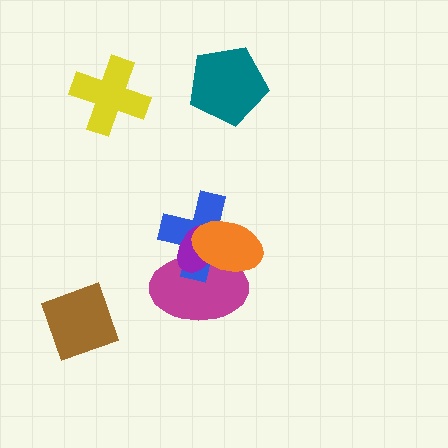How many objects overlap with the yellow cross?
0 objects overlap with the yellow cross.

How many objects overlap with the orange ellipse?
3 objects overlap with the orange ellipse.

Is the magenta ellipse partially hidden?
Yes, it is partially covered by another shape.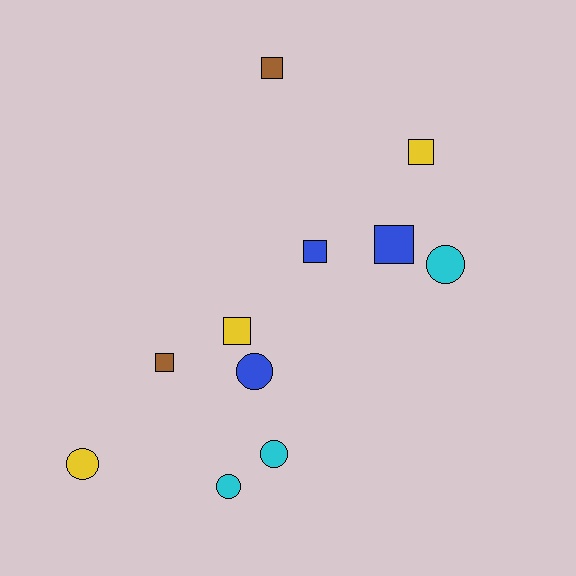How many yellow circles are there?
There is 1 yellow circle.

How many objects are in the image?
There are 11 objects.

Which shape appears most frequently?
Square, with 6 objects.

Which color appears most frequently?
Yellow, with 3 objects.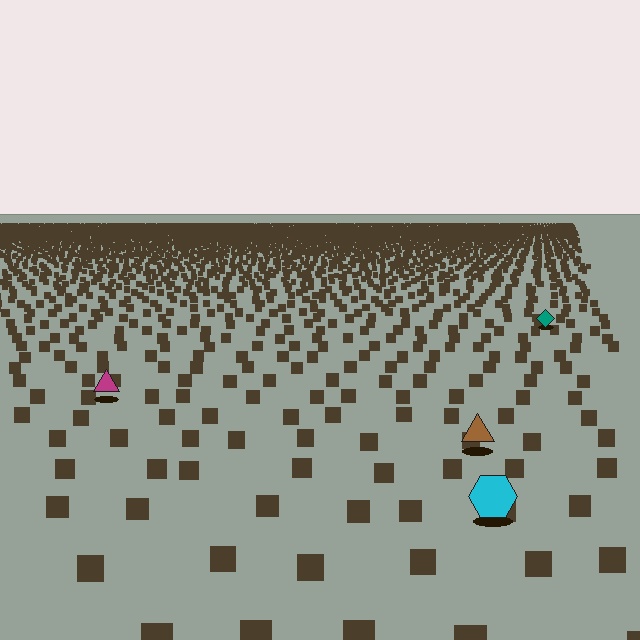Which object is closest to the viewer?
The cyan hexagon is closest. The texture marks near it are larger and more spread out.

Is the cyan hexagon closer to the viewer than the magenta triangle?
Yes. The cyan hexagon is closer — you can tell from the texture gradient: the ground texture is coarser near it.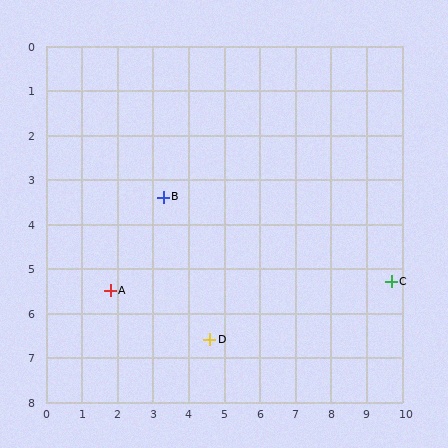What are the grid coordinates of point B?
Point B is at approximately (3.3, 3.4).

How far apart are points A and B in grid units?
Points A and B are about 2.6 grid units apart.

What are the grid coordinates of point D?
Point D is at approximately (4.6, 6.6).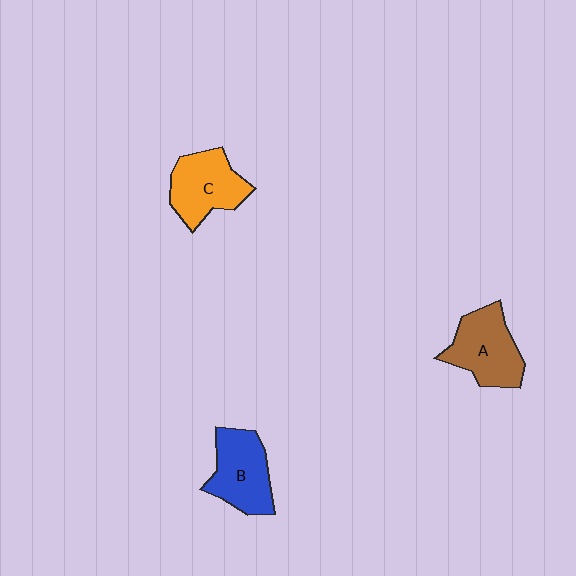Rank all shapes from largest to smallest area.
From largest to smallest: A (brown), C (orange), B (blue).